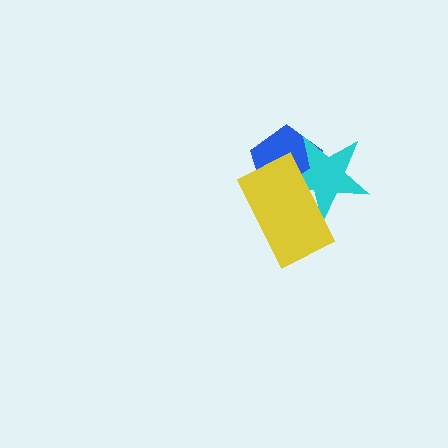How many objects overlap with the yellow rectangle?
2 objects overlap with the yellow rectangle.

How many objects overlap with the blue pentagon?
2 objects overlap with the blue pentagon.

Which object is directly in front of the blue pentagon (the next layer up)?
The cyan star is directly in front of the blue pentagon.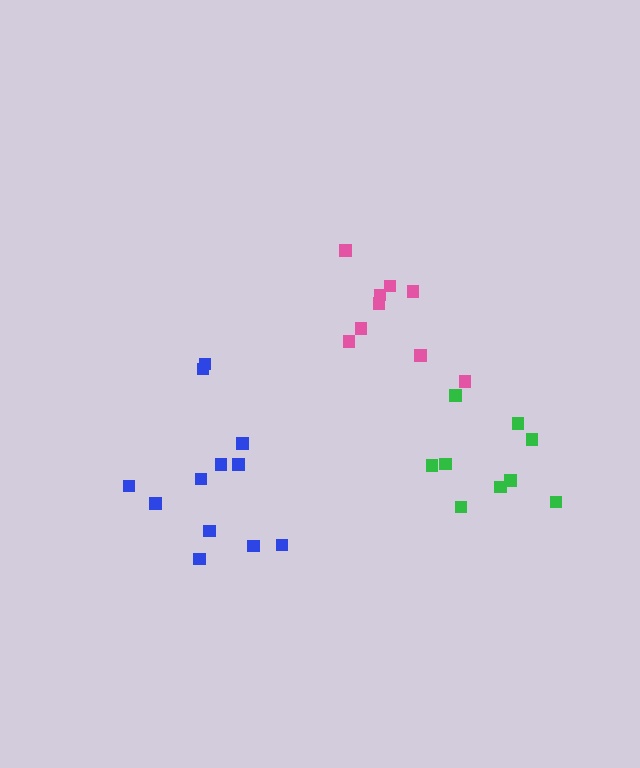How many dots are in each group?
Group 1: 9 dots, Group 2: 12 dots, Group 3: 9 dots (30 total).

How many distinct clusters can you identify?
There are 3 distinct clusters.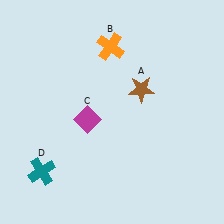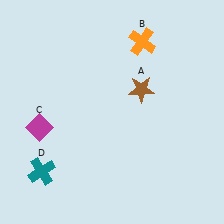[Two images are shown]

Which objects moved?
The objects that moved are: the orange cross (B), the magenta diamond (C).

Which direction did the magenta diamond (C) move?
The magenta diamond (C) moved left.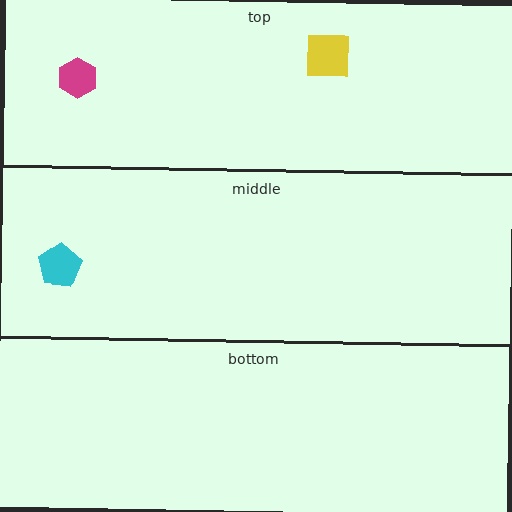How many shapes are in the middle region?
1.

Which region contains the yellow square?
The top region.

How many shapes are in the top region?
2.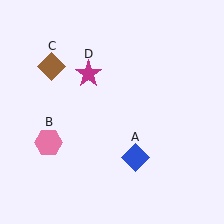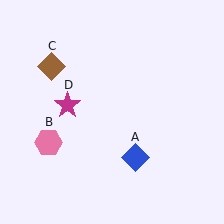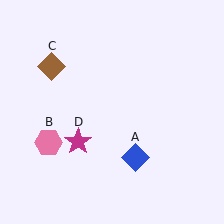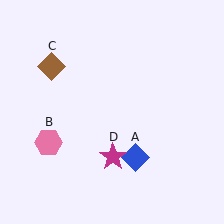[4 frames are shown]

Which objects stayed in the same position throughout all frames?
Blue diamond (object A) and pink hexagon (object B) and brown diamond (object C) remained stationary.